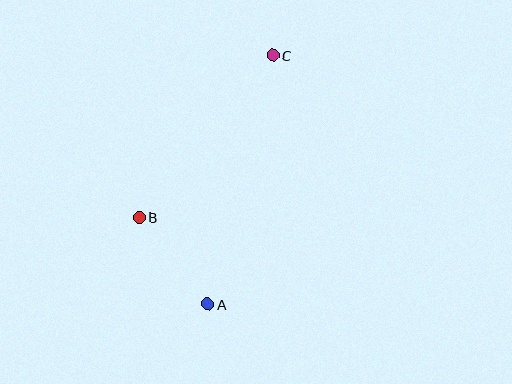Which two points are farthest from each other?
Points A and C are farthest from each other.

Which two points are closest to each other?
Points A and B are closest to each other.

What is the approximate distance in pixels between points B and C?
The distance between B and C is approximately 210 pixels.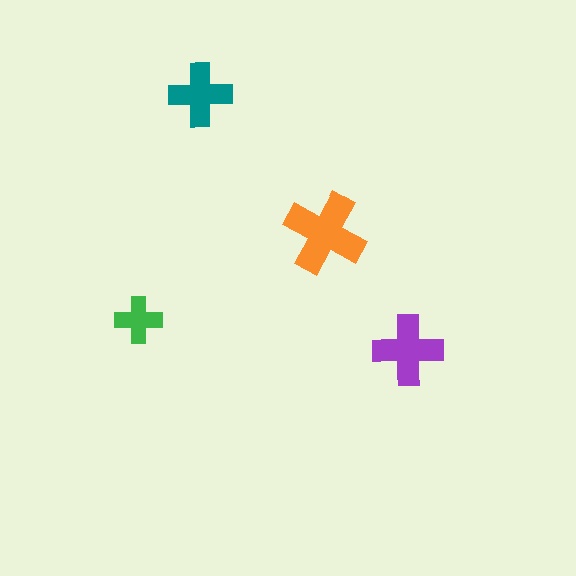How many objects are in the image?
There are 4 objects in the image.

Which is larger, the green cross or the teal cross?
The teal one.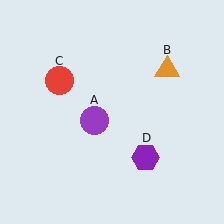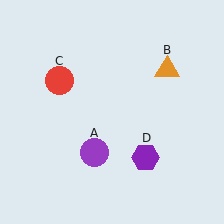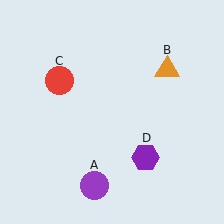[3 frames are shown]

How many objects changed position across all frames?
1 object changed position: purple circle (object A).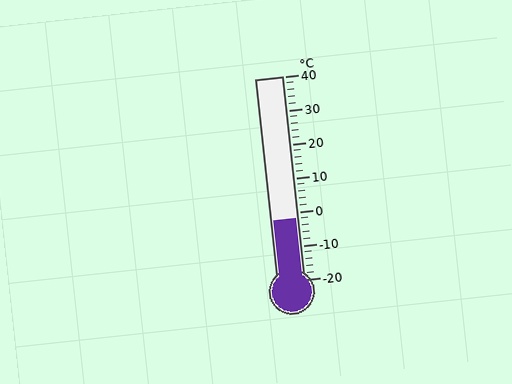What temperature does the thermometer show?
The thermometer shows approximately -2°C.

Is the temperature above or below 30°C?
The temperature is below 30°C.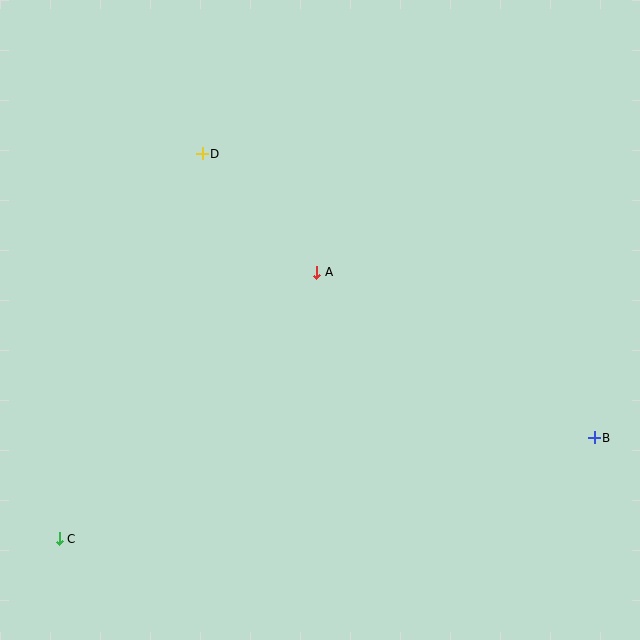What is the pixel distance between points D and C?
The distance between D and C is 411 pixels.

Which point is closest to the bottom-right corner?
Point B is closest to the bottom-right corner.